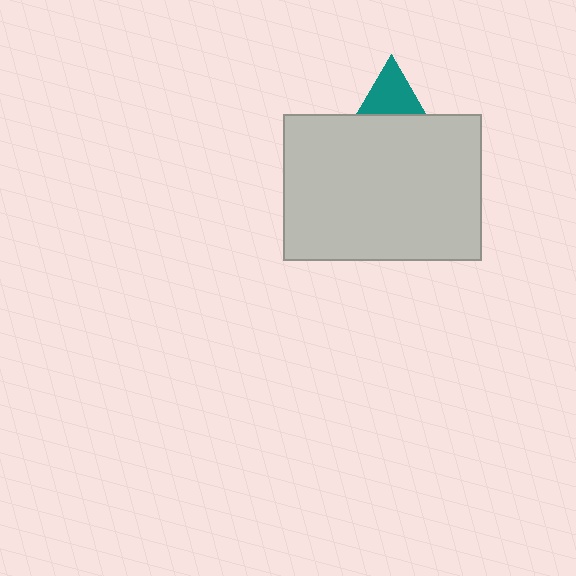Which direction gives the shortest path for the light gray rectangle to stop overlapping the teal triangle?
Moving down gives the shortest separation.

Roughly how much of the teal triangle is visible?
A small part of it is visible (roughly 31%).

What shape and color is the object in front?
The object in front is a light gray rectangle.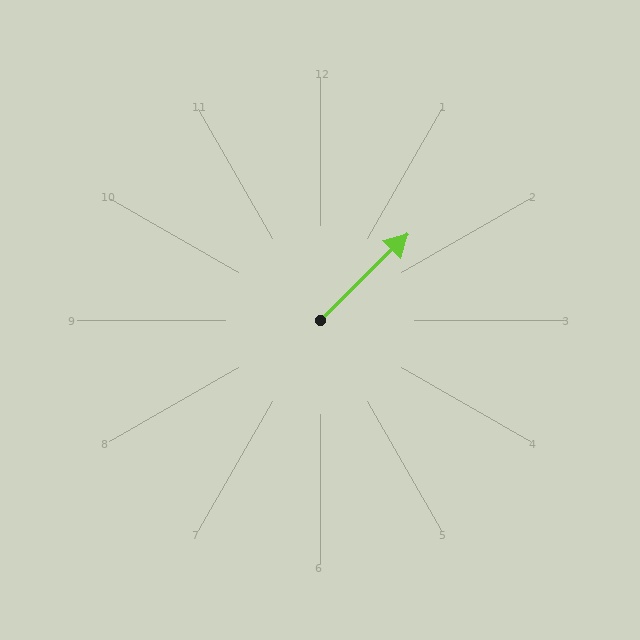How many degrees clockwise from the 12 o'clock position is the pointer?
Approximately 45 degrees.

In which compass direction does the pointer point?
Northeast.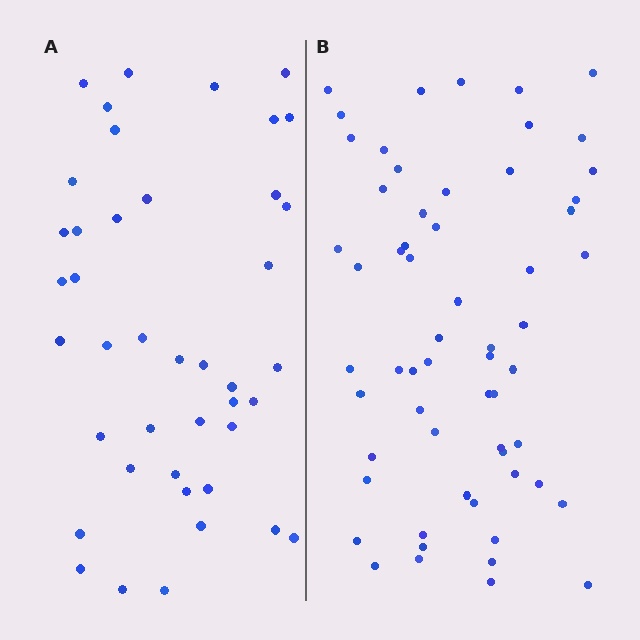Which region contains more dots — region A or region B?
Region B (the right region) has more dots.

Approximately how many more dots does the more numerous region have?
Region B has approximately 20 more dots than region A.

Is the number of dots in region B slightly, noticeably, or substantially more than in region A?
Region B has noticeably more, but not dramatically so. The ratio is roughly 1.4 to 1.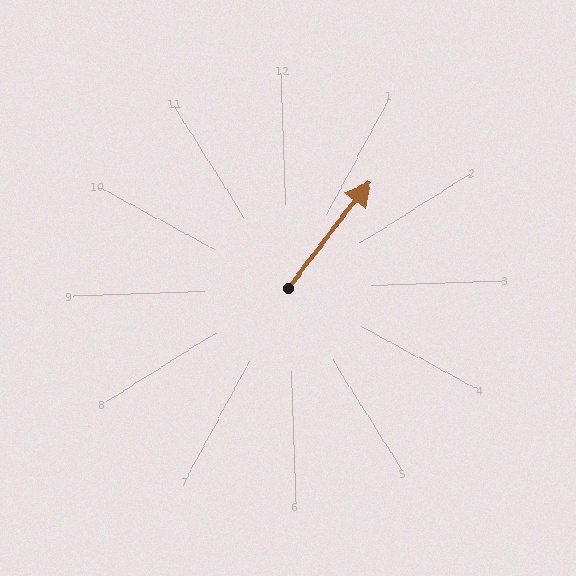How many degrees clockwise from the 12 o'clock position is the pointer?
Approximately 40 degrees.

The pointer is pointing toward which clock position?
Roughly 1 o'clock.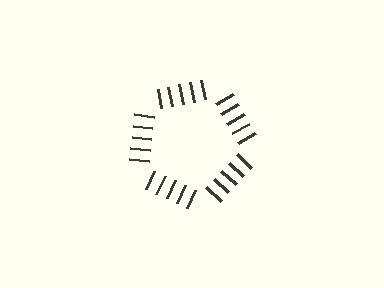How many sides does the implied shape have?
5 sides — the line-ends trace a pentagon.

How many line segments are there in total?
25 — 5 along each of the 5 edges.